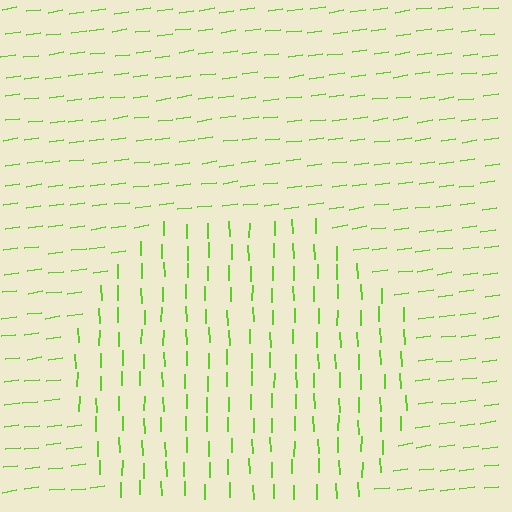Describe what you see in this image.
The image is filled with small lime line segments. A circle region in the image has lines oriented differently from the surrounding lines, creating a visible texture boundary.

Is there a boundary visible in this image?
Yes, there is a texture boundary formed by a change in line orientation.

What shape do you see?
I see a circle.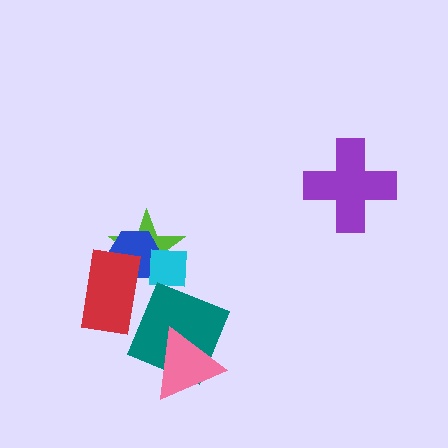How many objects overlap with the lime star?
3 objects overlap with the lime star.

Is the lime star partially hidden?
Yes, it is partially covered by another shape.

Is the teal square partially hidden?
Yes, it is partially covered by another shape.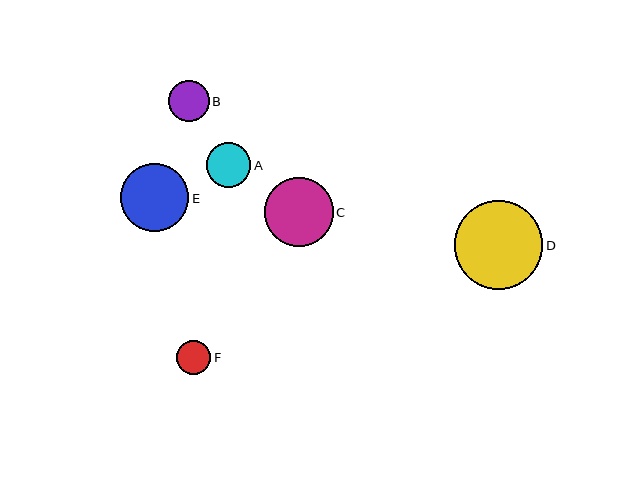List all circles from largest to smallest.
From largest to smallest: D, C, E, A, B, F.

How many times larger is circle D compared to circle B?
Circle D is approximately 2.2 times the size of circle B.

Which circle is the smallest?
Circle F is the smallest with a size of approximately 35 pixels.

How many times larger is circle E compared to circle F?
Circle E is approximately 2.0 times the size of circle F.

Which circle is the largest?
Circle D is the largest with a size of approximately 88 pixels.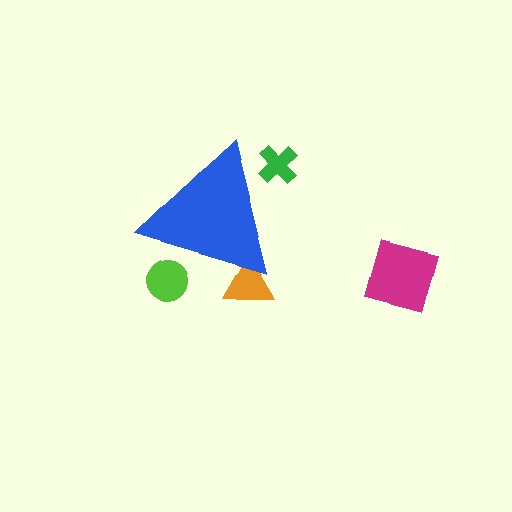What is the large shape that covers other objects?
A blue triangle.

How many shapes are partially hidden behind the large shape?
3 shapes are partially hidden.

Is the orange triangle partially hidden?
Yes, the orange triangle is partially hidden behind the blue triangle.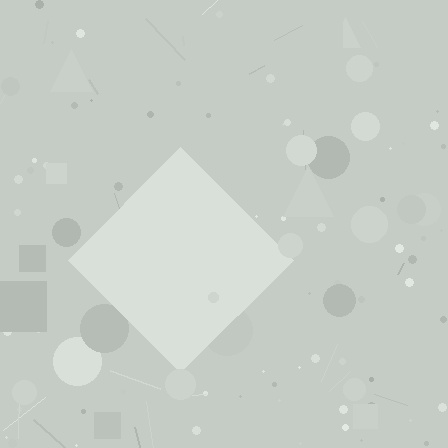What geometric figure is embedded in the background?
A diamond is embedded in the background.